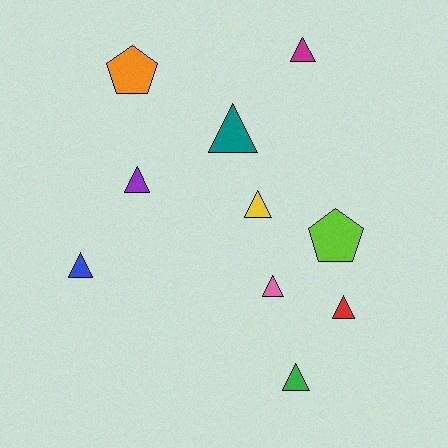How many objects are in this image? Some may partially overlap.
There are 10 objects.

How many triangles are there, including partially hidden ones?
There are 8 triangles.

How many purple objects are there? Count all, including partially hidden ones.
There is 1 purple object.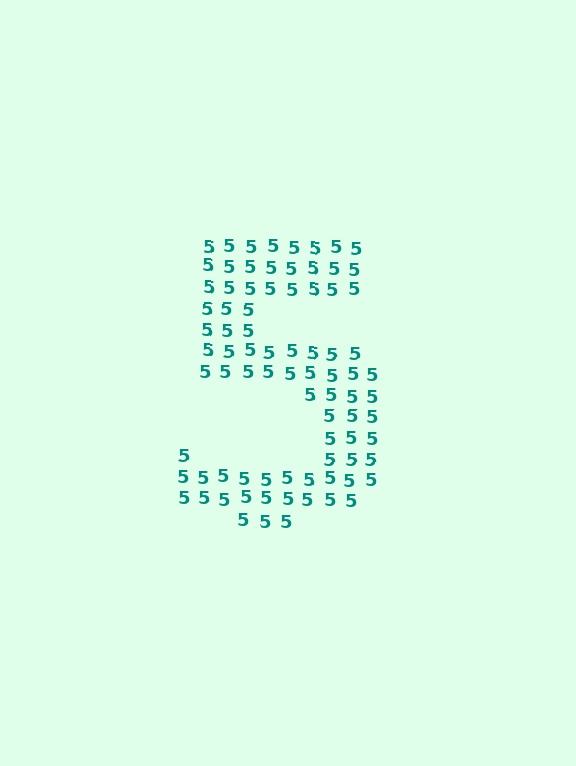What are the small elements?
The small elements are digit 5's.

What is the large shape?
The large shape is the digit 5.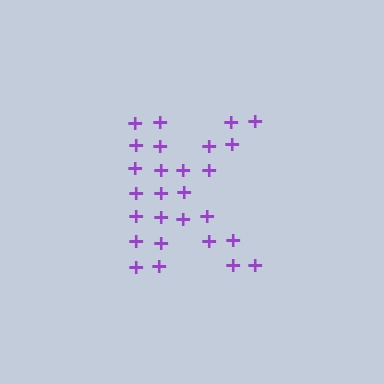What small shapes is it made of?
It is made of small plus signs.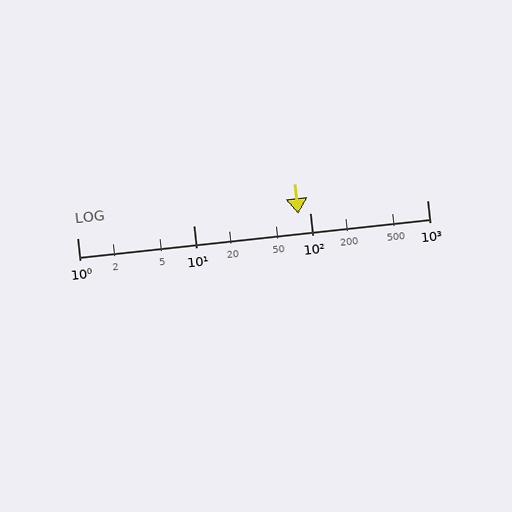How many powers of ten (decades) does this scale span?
The scale spans 3 decades, from 1 to 1000.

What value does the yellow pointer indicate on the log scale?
The pointer indicates approximately 78.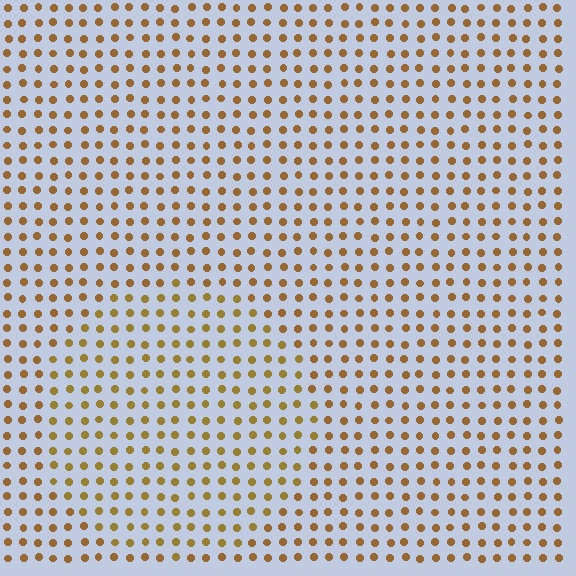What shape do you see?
I see a circle.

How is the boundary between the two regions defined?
The boundary is defined purely by a slight shift in hue (about 15 degrees). Spacing, size, and orientation are identical on both sides.